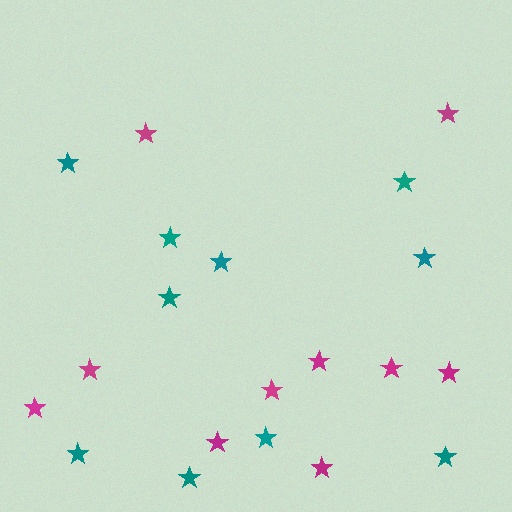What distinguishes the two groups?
There are 2 groups: one group of teal stars (10) and one group of magenta stars (10).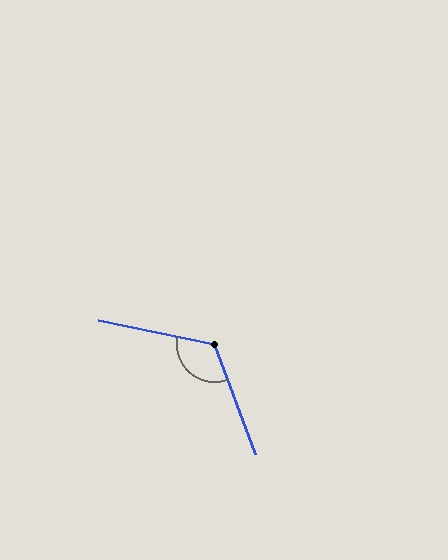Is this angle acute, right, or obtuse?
It is obtuse.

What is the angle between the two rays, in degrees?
Approximately 122 degrees.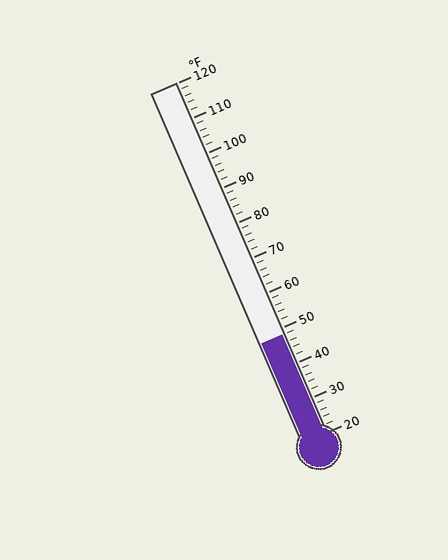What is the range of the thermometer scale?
The thermometer scale ranges from 20°F to 120°F.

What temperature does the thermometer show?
The thermometer shows approximately 48°F.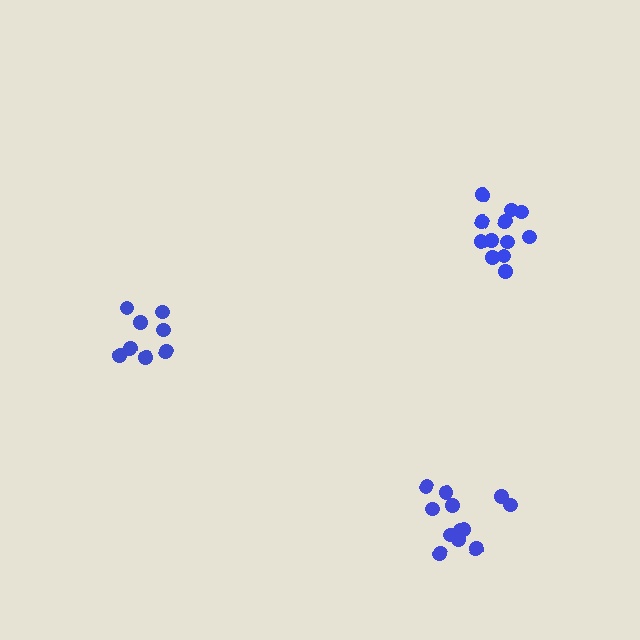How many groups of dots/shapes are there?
There are 3 groups.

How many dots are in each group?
Group 1: 12 dots, Group 2: 8 dots, Group 3: 12 dots (32 total).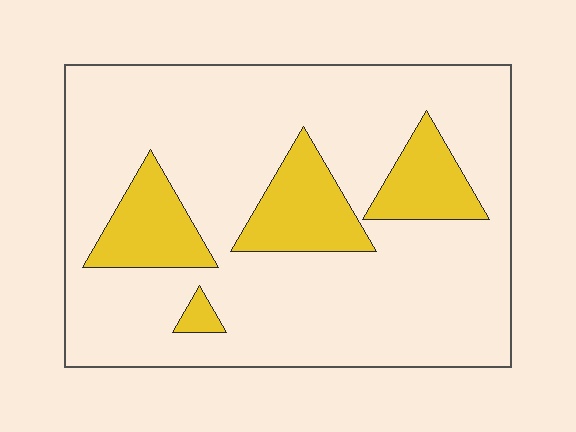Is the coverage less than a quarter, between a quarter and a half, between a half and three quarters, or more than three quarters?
Less than a quarter.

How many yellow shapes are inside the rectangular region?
4.